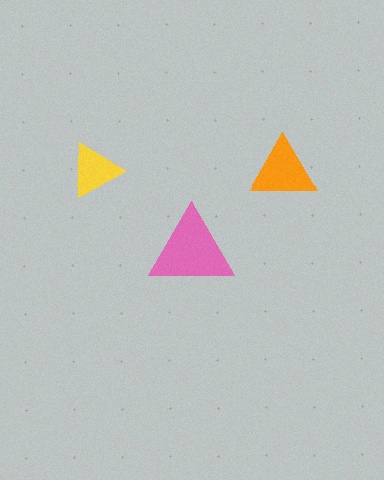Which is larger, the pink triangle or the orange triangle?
The pink one.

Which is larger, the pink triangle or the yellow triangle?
The pink one.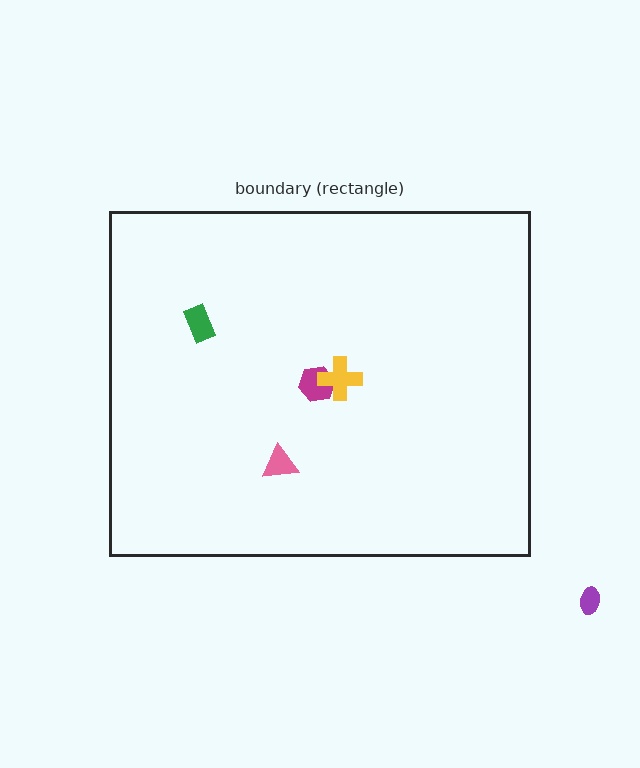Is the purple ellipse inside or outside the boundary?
Outside.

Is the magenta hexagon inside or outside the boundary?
Inside.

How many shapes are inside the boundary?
4 inside, 1 outside.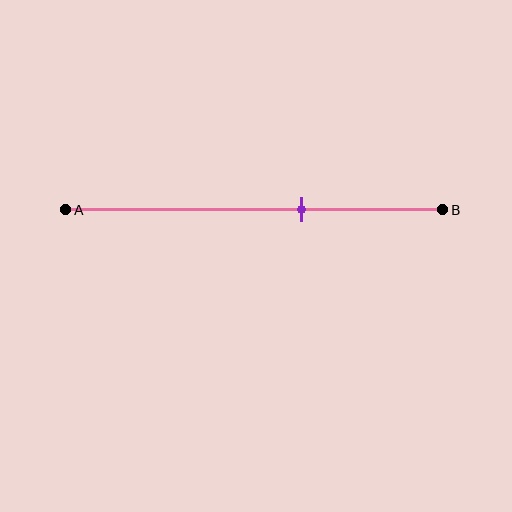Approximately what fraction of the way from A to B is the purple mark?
The purple mark is approximately 65% of the way from A to B.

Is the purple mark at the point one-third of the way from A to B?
No, the mark is at about 65% from A, not at the 33% one-third point.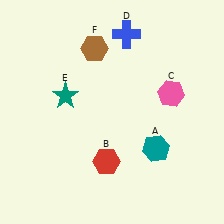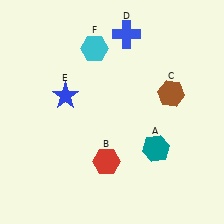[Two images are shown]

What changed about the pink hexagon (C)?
In Image 1, C is pink. In Image 2, it changed to brown.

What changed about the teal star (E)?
In Image 1, E is teal. In Image 2, it changed to blue.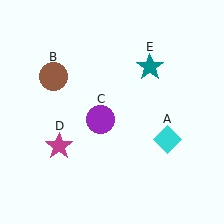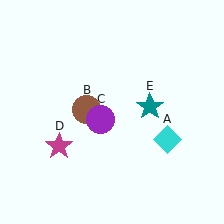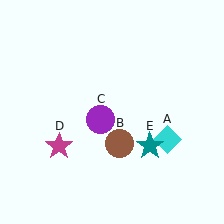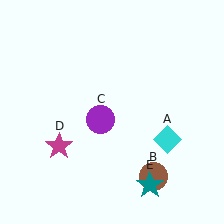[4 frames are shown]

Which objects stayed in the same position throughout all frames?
Cyan diamond (object A) and purple circle (object C) and magenta star (object D) remained stationary.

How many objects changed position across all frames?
2 objects changed position: brown circle (object B), teal star (object E).